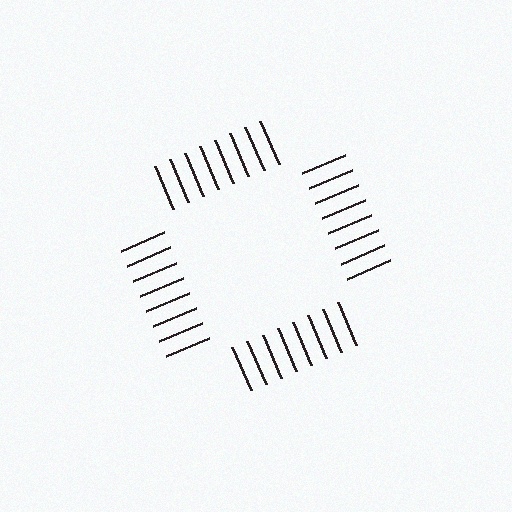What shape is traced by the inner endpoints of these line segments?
An illusory square — the line segments terminate on its edges but no continuous stroke is drawn.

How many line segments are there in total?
32 — 8 along each of the 4 edges.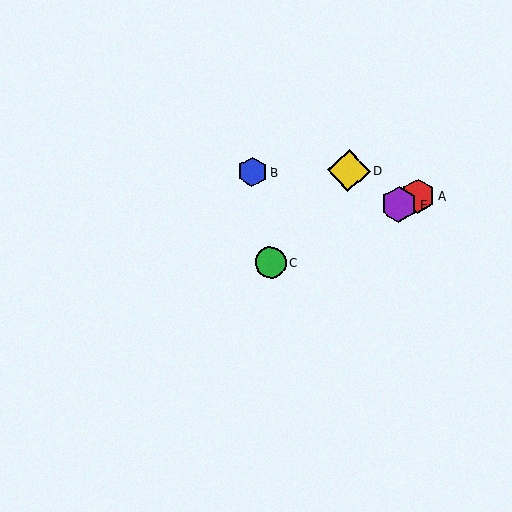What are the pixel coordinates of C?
Object C is at (271, 263).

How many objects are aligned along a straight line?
3 objects (A, C, E) are aligned along a straight line.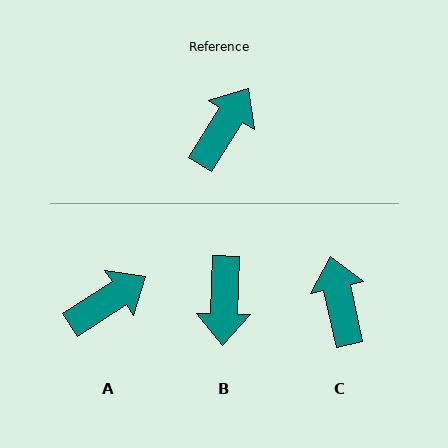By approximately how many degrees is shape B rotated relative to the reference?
Approximately 150 degrees clockwise.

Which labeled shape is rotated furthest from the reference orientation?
B, about 150 degrees away.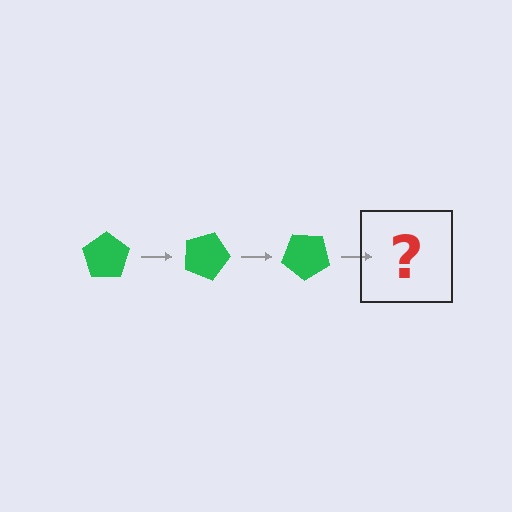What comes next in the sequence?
The next element should be a green pentagon rotated 60 degrees.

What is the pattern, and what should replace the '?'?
The pattern is that the pentagon rotates 20 degrees each step. The '?' should be a green pentagon rotated 60 degrees.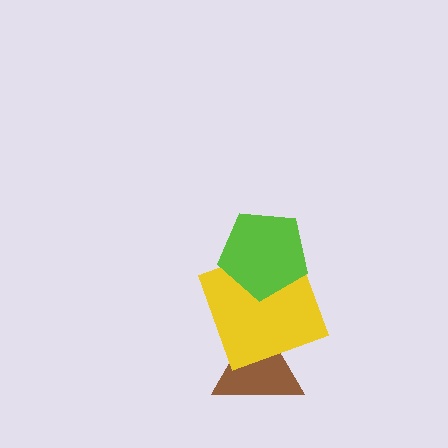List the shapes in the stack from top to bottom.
From top to bottom: the lime pentagon, the yellow square, the brown triangle.